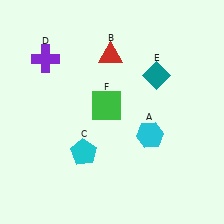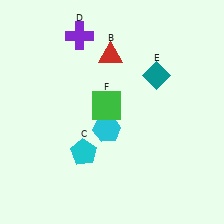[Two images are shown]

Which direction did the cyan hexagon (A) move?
The cyan hexagon (A) moved left.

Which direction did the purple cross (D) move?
The purple cross (D) moved right.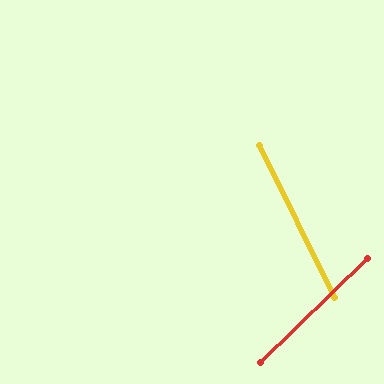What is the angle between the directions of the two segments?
Approximately 72 degrees.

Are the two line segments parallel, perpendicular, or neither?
Neither parallel nor perpendicular — they differ by about 72°.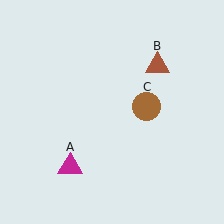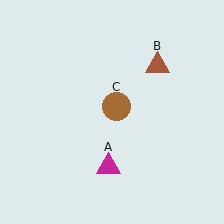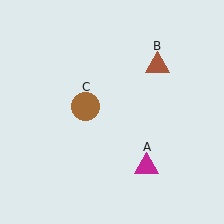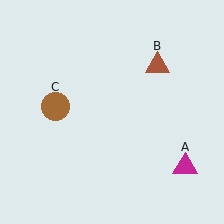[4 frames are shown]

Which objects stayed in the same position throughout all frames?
Brown triangle (object B) remained stationary.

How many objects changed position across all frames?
2 objects changed position: magenta triangle (object A), brown circle (object C).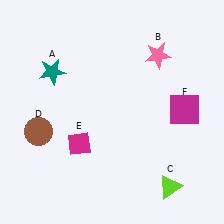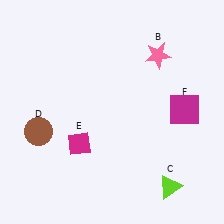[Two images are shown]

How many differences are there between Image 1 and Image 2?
There is 1 difference between the two images.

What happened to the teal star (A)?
The teal star (A) was removed in Image 2. It was in the top-left area of Image 1.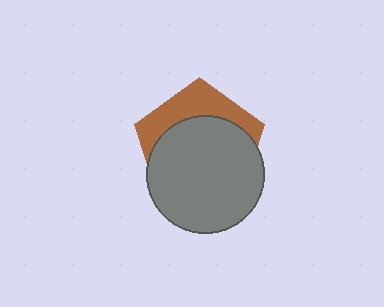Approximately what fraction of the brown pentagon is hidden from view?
Roughly 68% of the brown pentagon is hidden behind the gray circle.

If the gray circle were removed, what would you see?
You would see the complete brown pentagon.